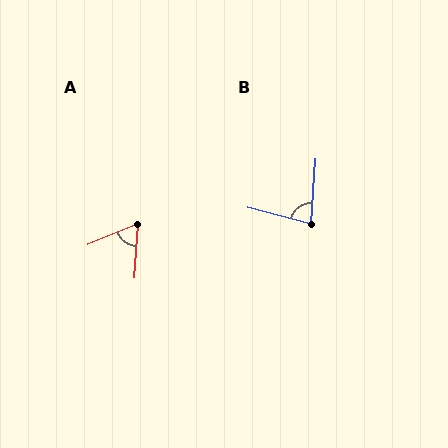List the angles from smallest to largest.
A (64°), B (79°).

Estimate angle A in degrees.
Approximately 64 degrees.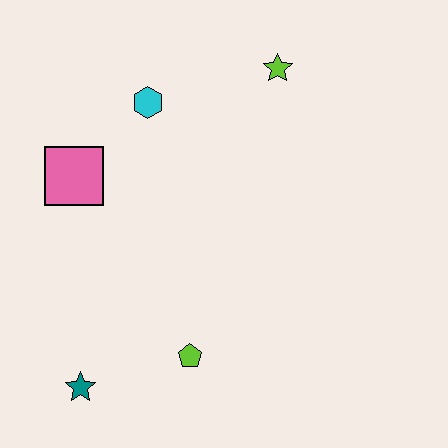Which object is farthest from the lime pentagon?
The lime star is farthest from the lime pentagon.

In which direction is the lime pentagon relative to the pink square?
The lime pentagon is below the pink square.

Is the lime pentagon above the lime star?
No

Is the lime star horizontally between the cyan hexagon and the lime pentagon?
No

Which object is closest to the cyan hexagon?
The pink square is closest to the cyan hexagon.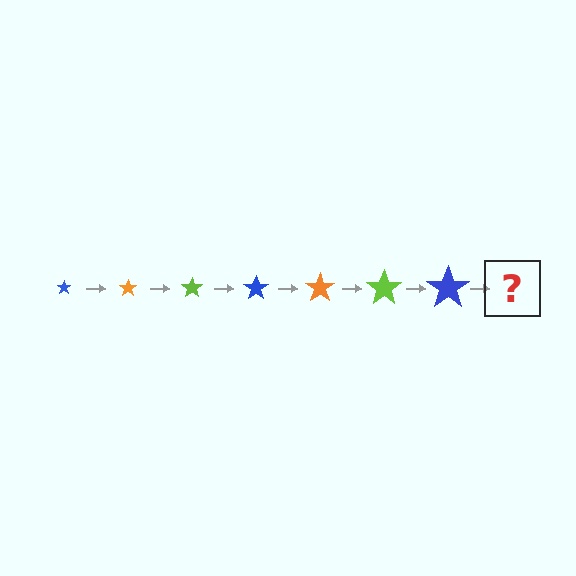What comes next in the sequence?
The next element should be an orange star, larger than the previous one.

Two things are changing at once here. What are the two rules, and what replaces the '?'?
The two rules are that the star grows larger each step and the color cycles through blue, orange, and lime. The '?' should be an orange star, larger than the previous one.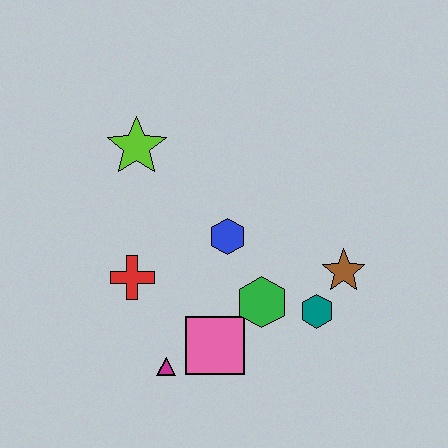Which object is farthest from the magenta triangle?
The lime star is farthest from the magenta triangle.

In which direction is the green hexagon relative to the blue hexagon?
The green hexagon is below the blue hexagon.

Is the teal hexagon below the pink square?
No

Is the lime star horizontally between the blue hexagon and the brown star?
No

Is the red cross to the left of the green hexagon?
Yes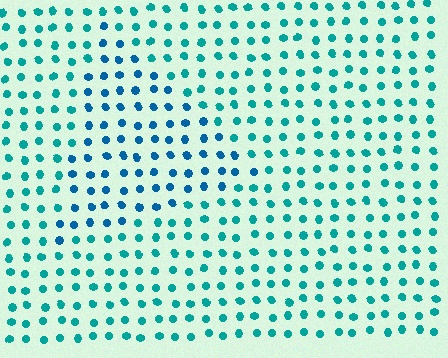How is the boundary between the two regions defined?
The boundary is defined purely by a slight shift in hue (about 27 degrees). Spacing, size, and orientation are identical on both sides.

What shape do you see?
I see a triangle.